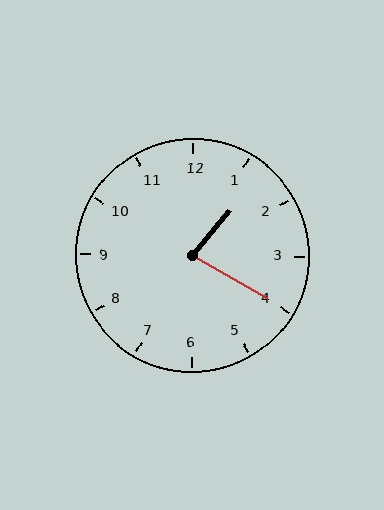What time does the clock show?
1:20.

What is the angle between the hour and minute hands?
Approximately 80 degrees.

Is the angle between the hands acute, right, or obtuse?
It is acute.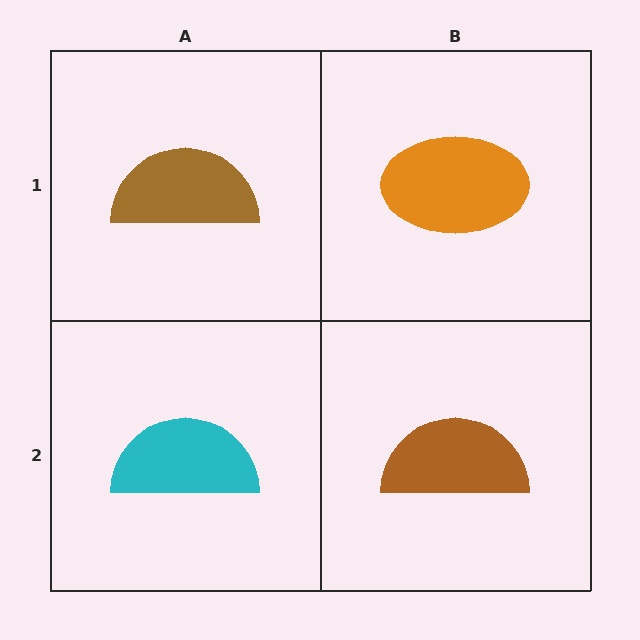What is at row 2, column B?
A brown semicircle.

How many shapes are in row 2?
2 shapes.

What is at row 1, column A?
A brown semicircle.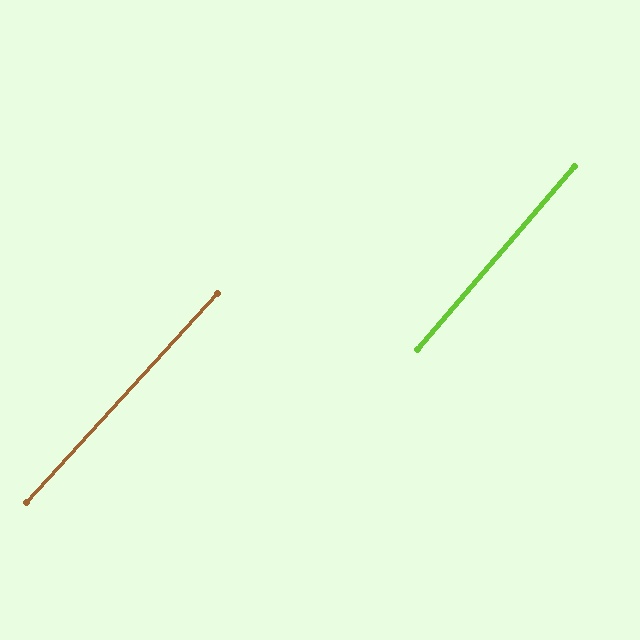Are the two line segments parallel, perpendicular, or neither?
Parallel — their directions differ by only 1.8°.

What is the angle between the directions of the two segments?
Approximately 2 degrees.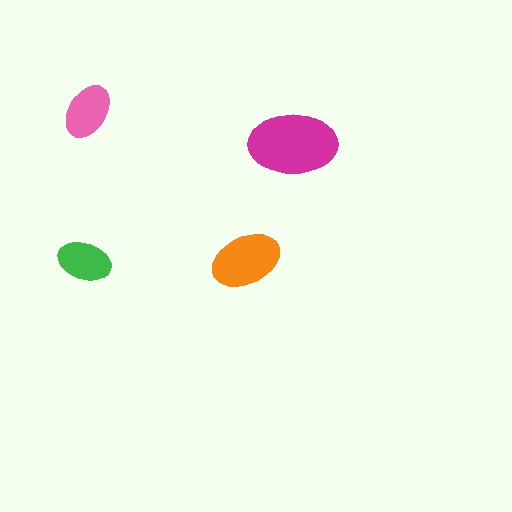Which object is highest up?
The pink ellipse is topmost.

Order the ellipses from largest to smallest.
the magenta one, the orange one, the pink one, the green one.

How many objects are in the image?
There are 4 objects in the image.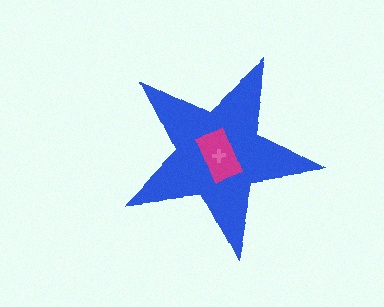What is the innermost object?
The pink cross.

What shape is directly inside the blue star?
The magenta rectangle.